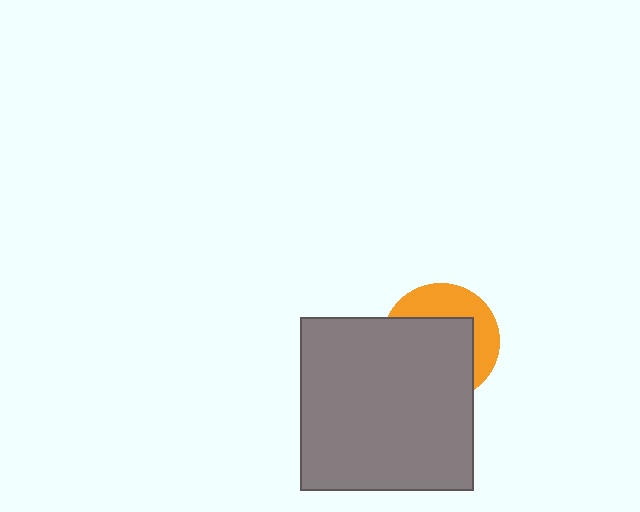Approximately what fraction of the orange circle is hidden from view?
Roughly 61% of the orange circle is hidden behind the gray square.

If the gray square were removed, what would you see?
You would see the complete orange circle.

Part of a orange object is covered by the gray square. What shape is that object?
It is a circle.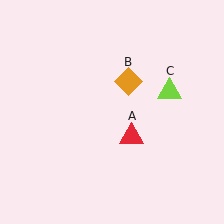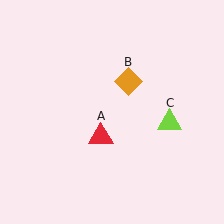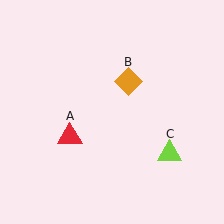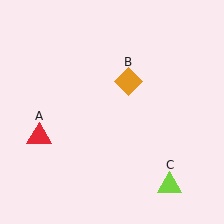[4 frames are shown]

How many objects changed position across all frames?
2 objects changed position: red triangle (object A), lime triangle (object C).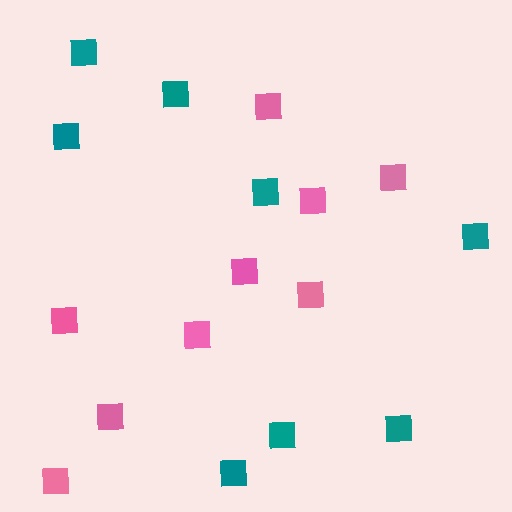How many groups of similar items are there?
There are 2 groups: one group of pink squares (9) and one group of teal squares (8).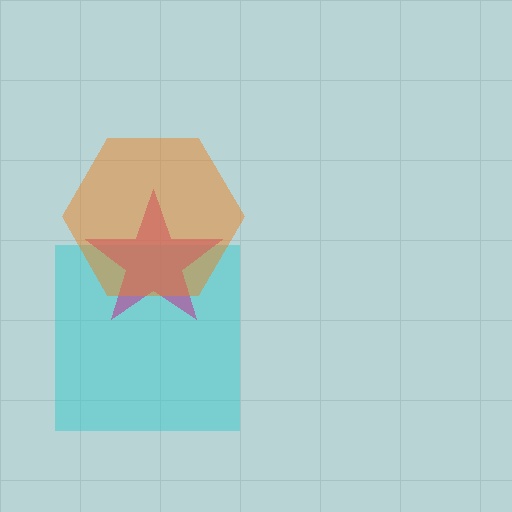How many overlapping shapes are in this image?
There are 3 overlapping shapes in the image.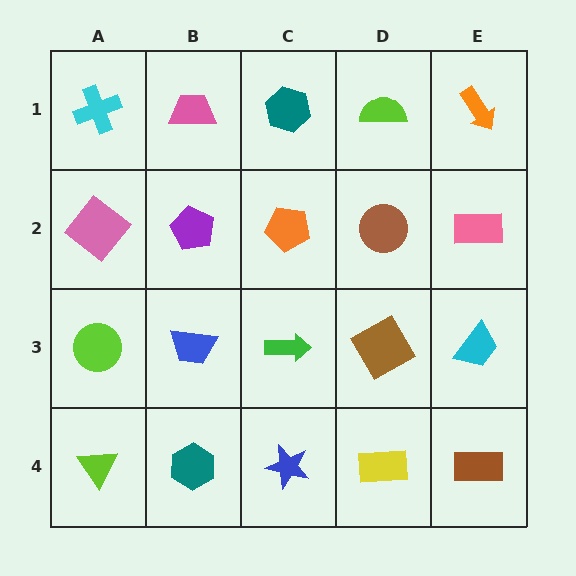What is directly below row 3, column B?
A teal hexagon.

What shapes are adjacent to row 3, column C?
An orange pentagon (row 2, column C), a blue star (row 4, column C), a blue trapezoid (row 3, column B), a brown square (row 3, column D).